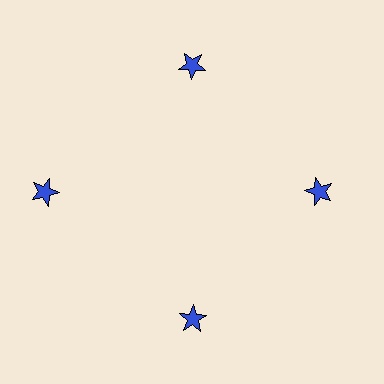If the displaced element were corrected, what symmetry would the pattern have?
It would have 4-fold rotational symmetry — the pattern would map onto itself every 90 degrees.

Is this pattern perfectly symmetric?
No. The 4 blue stars are arranged in a ring, but one element near the 9 o'clock position is pushed outward from the center, breaking the 4-fold rotational symmetry.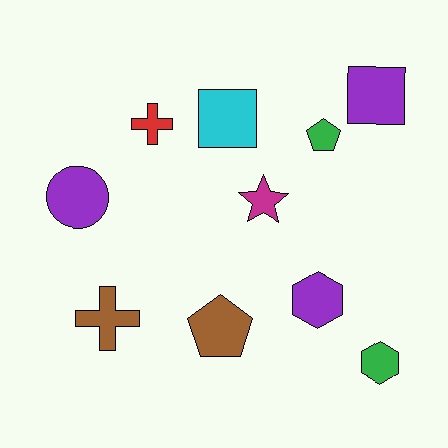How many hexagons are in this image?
There are 2 hexagons.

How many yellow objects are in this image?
There are no yellow objects.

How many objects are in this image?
There are 10 objects.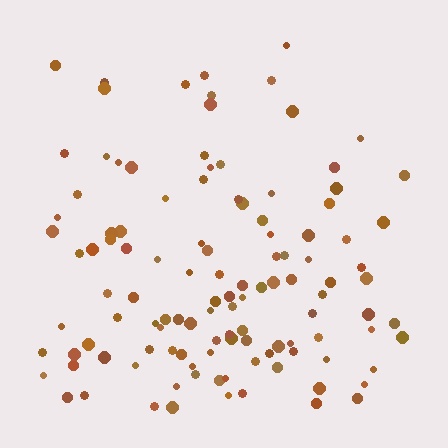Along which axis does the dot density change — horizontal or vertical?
Vertical.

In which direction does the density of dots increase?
From top to bottom, with the bottom side densest.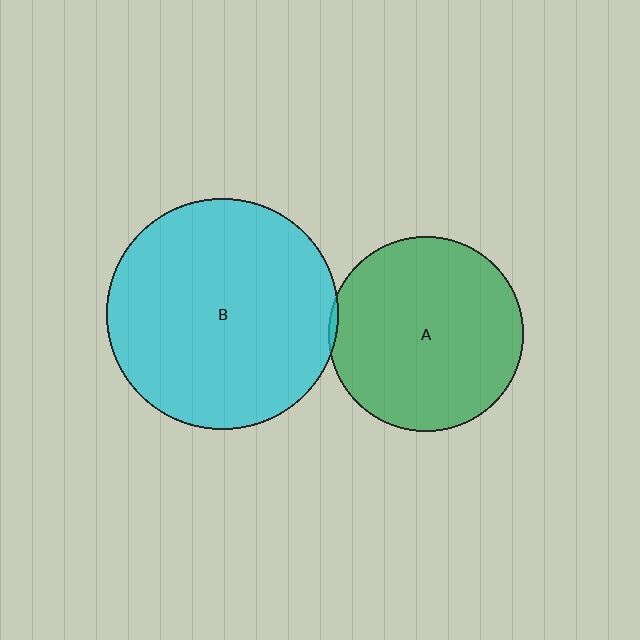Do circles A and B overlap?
Yes.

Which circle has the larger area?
Circle B (cyan).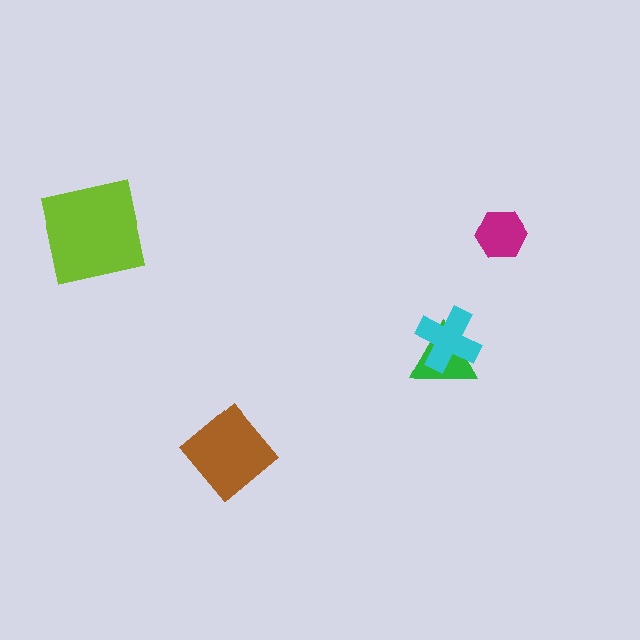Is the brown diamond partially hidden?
No, no other shape covers it.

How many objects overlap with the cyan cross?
1 object overlaps with the cyan cross.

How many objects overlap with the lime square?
0 objects overlap with the lime square.